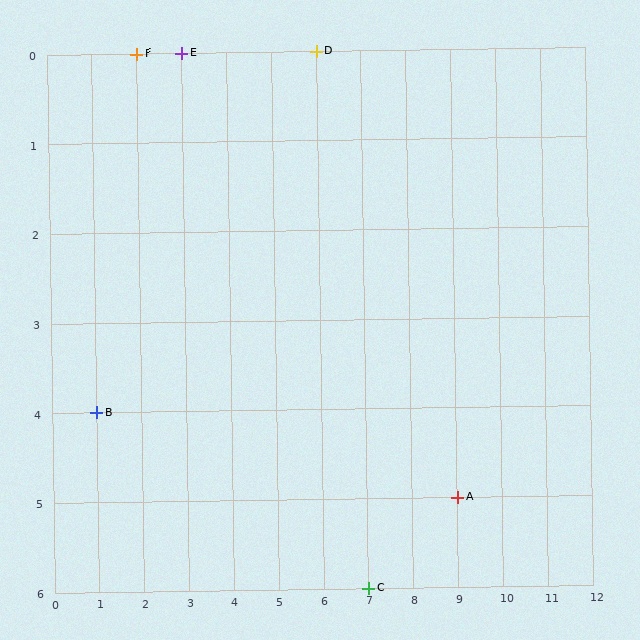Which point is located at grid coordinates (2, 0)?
Point F is at (2, 0).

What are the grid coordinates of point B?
Point B is at grid coordinates (1, 4).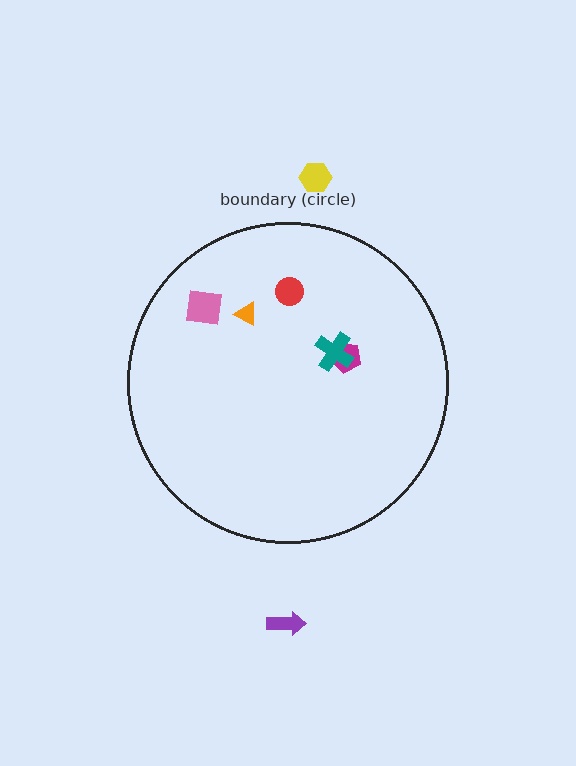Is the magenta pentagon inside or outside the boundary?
Inside.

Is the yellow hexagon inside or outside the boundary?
Outside.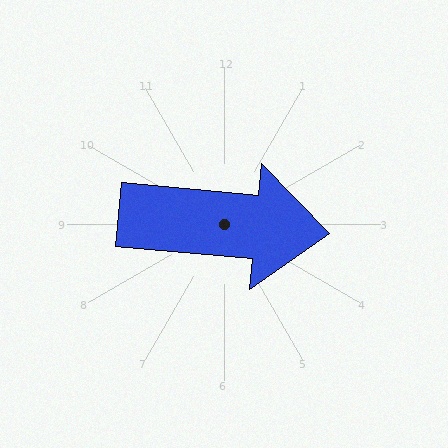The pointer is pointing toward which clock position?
Roughly 3 o'clock.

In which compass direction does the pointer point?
East.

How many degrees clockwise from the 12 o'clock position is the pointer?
Approximately 95 degrees.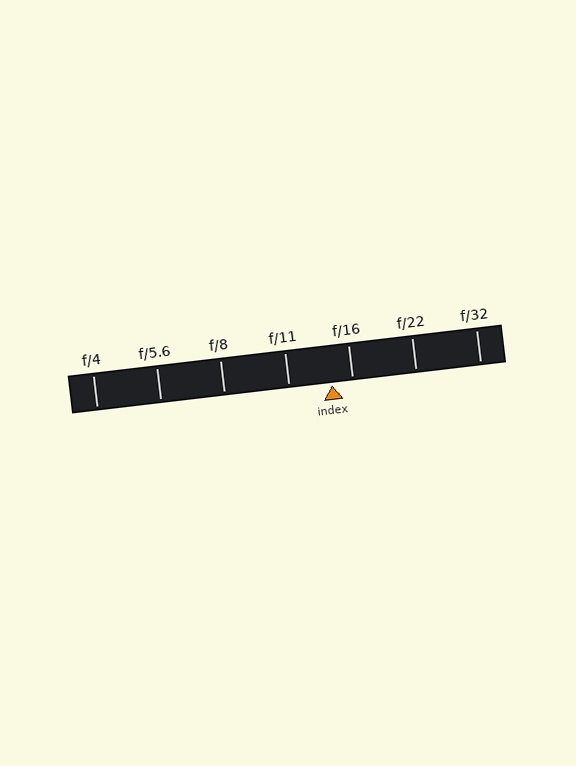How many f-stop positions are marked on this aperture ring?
There are 7 f-stop positions marked.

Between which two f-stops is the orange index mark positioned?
The index mark is between f/11 and f/16.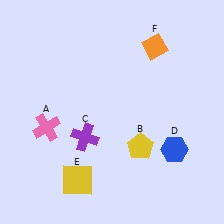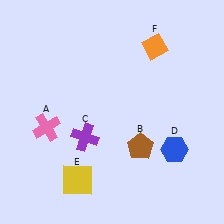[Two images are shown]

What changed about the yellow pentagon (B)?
In Image 1, B is yellow. In Image 2, it changed to brown.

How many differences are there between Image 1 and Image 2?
There is 1 difference between the two images.